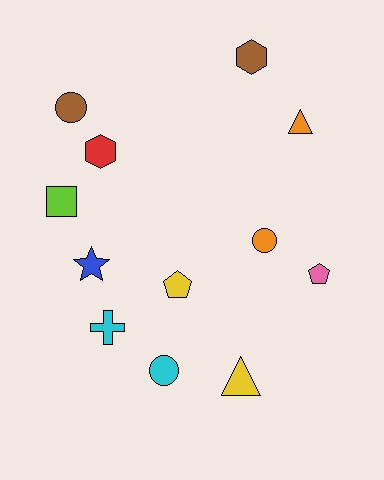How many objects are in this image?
There are 12 objects.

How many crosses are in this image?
There is 1 cross.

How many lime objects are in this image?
There is 1 lime object.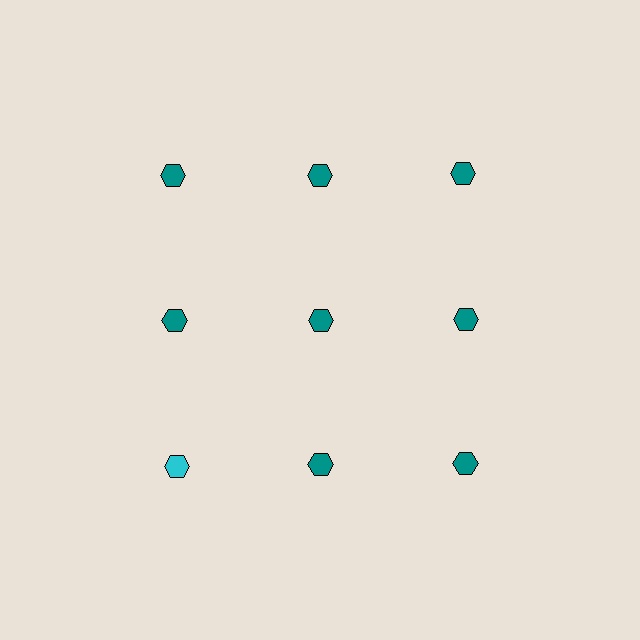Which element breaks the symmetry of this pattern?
The cyan hexagon in the third row, leftmost column breaks the symmetry. All other shapes are teal hexagons.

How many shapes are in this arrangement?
There are 9 shapes arranged in a grid pattern.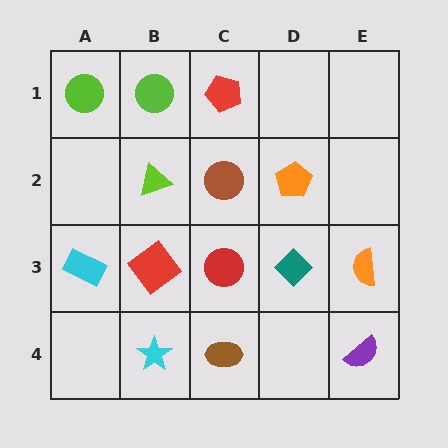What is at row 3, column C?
A red circle.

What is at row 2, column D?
An orange pentagon.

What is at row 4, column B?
A cyan star.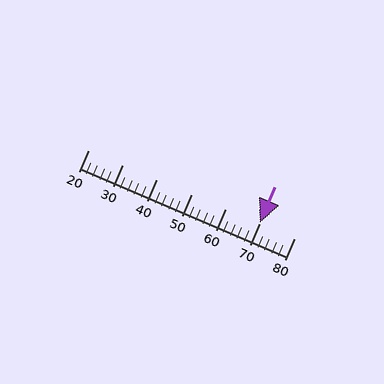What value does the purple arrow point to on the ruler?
The purple arrow points to approximately 70.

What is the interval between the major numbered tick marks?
The major tick marks are spaced 10 units apart.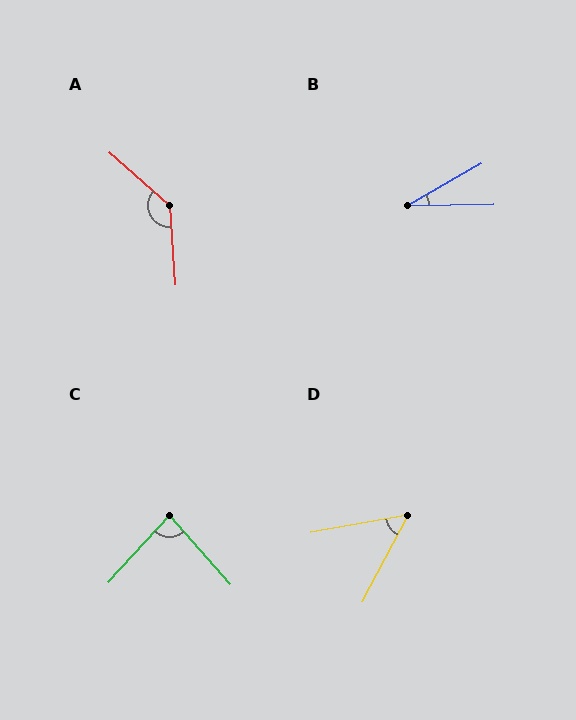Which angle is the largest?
A, at approximately 136 degrees.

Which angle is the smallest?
B, at approximately 29 degrees.